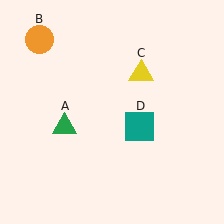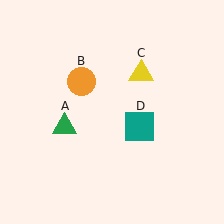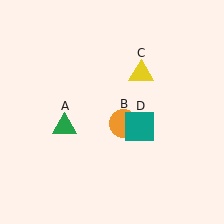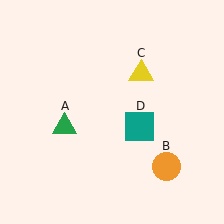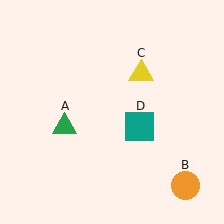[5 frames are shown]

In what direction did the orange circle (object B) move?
The orange circle (object B) moved down and to the right.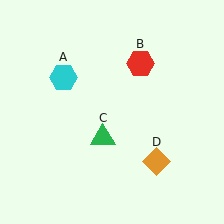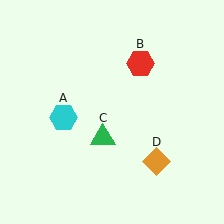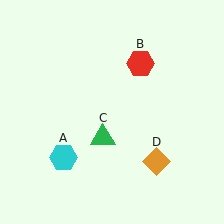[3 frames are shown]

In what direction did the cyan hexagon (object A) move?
The cyan hexagon (object A) moved down.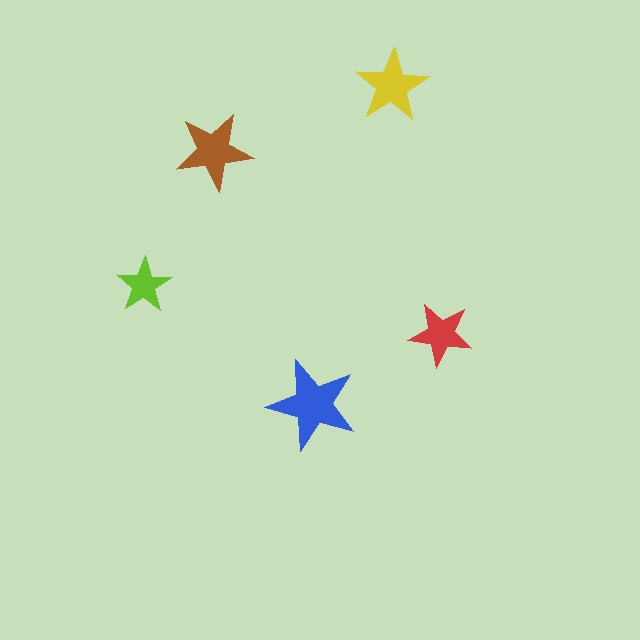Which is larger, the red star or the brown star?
The brown one.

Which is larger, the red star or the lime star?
The red one.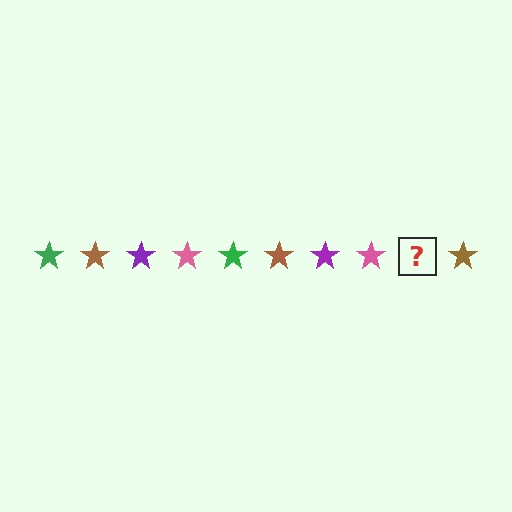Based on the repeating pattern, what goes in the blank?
The blank should be a green star.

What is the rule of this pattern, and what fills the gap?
The rule is that the pattern cycles through green, brown, purple, pink stars. The gap should be filled with a green star.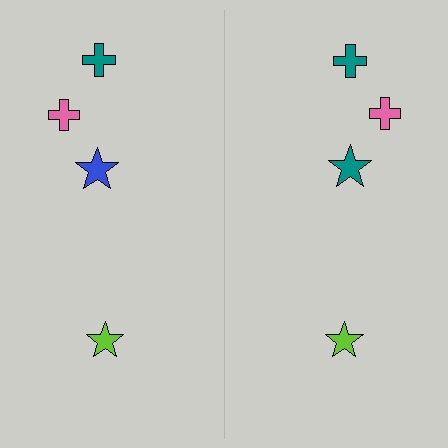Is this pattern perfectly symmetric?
No, the pattern is not perfectly symmetric. The teal star on the right side breaks the symmetry — its mirror counterpart is blue.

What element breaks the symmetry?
The teal star on the right side breaks the symmetry — its mirror counterpart is blue.